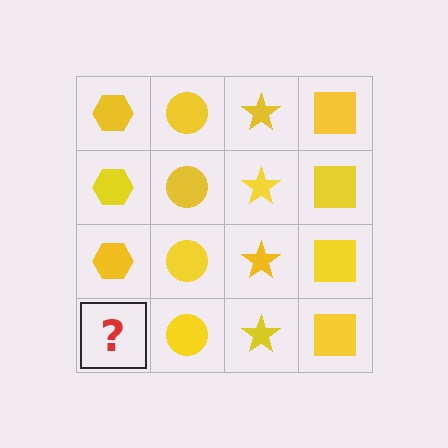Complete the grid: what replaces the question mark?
The question mark should be replaced with a yellow hexagon.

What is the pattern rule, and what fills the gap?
The rule is that each column has a consistent shape. The gap should be filled with a yellow hexagon.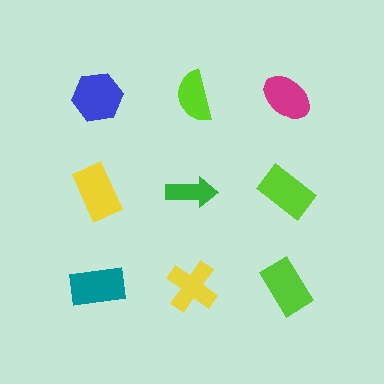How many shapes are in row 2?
3 shapes.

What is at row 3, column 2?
A yellow cross.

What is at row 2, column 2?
A green arrow.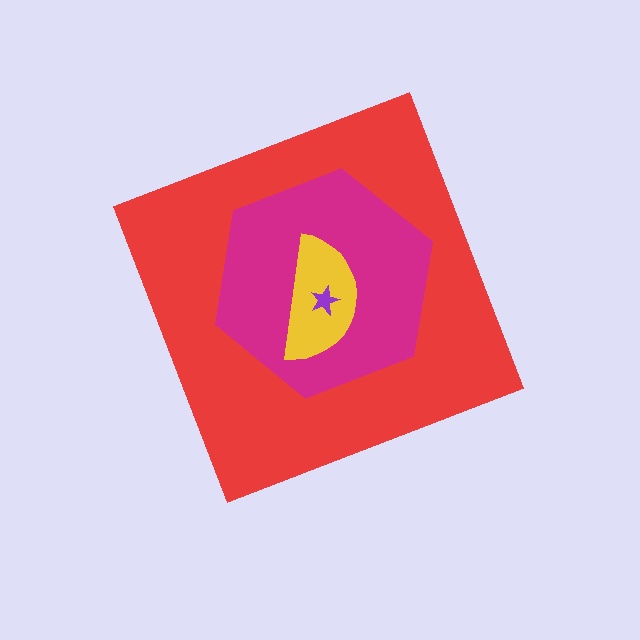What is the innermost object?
The purple star.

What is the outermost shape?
The red diamond.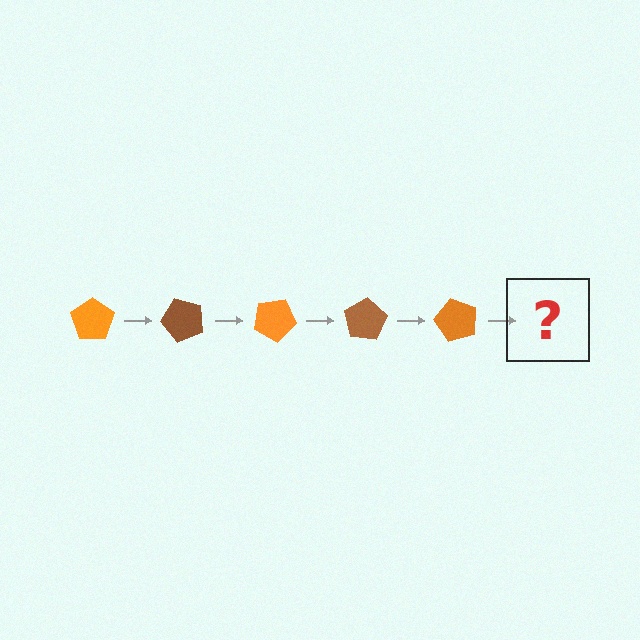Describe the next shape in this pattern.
It should be a brown pentagon, rotated 250 degrees from the start.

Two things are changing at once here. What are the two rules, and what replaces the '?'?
The two rules are that it rotates 50 degrees each step and the color cycles through orange and brown. The '?' should be a brown pentagon, rotated 250 degrees from the start.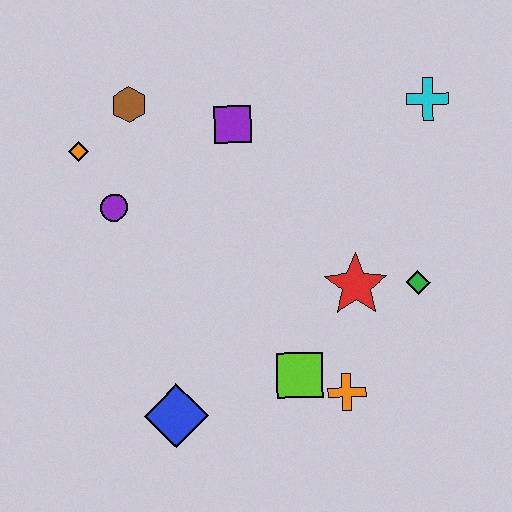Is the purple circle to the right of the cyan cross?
No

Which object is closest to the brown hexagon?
The orange diamond is closest to the brown hexagon.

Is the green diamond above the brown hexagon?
No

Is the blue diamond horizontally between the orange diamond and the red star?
Yes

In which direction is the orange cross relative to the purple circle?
The orange cross is to the right of the purple circle.